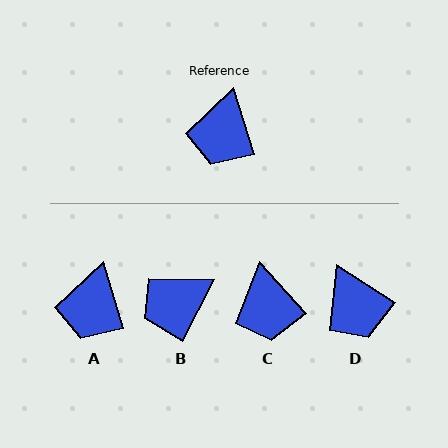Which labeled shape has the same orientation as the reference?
A.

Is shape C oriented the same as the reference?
No, it is off by about 25 degrees.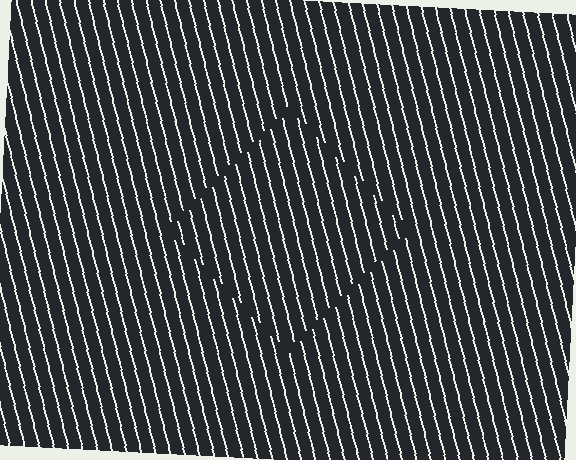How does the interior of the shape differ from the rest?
The interior of the shape contains the same grating, shifted by half a period — the contour is defined by the phase discontinuity where line-ends from the inner and outer gratings abut.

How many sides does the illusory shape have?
4 sides — the line-ends trace a square.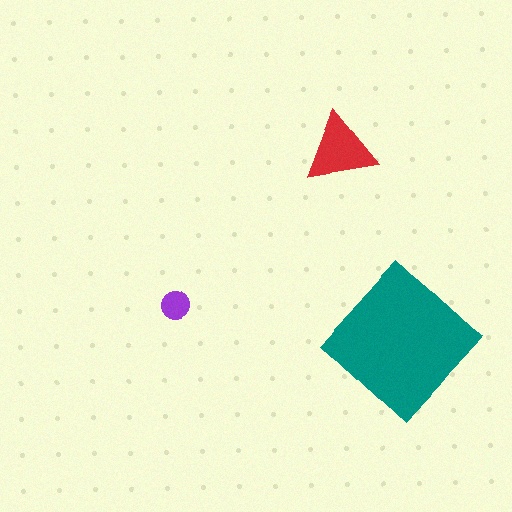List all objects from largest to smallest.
The teal diamond, the red triangle, the purple circle.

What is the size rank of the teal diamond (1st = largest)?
1st.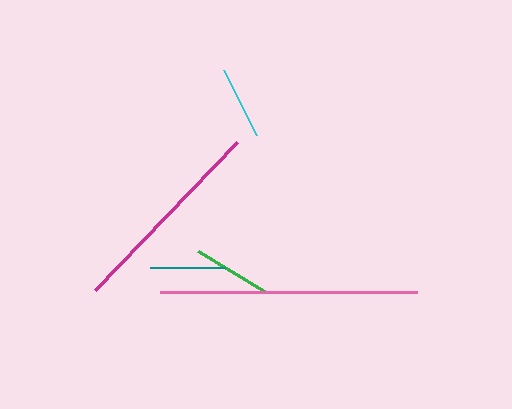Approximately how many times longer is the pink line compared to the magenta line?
The pink line is approximately 1.3 times the length of the magenta line.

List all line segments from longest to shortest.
From longest to shortest: pink, magenta, green, teal, cyan.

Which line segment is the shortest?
The cyan line is the shortest at approximately 73 pixels.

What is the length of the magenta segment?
The magenta segment is approximately 205 pixels long.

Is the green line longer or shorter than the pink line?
The pink line is longer than the green line.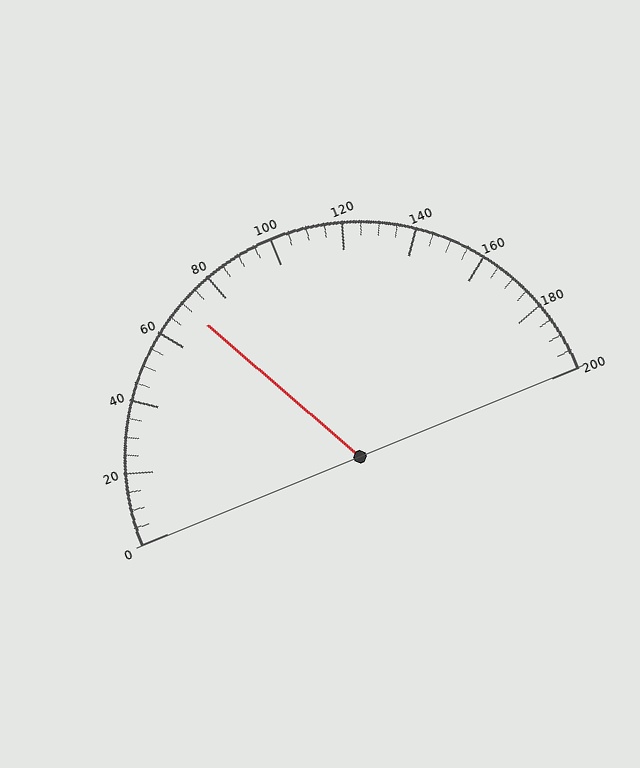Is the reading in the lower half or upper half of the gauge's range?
The reading is in the lower half of the range (0 to 200).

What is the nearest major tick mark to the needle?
The nearest major tick mark is 80.